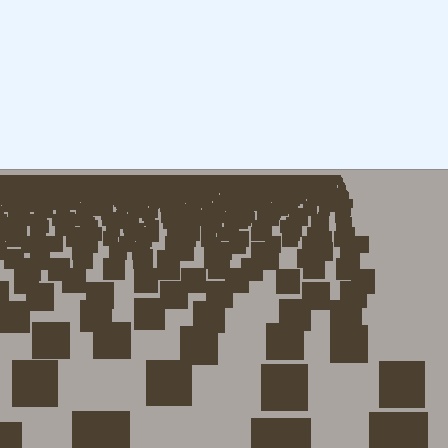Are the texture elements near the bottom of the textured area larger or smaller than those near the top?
Larger. Near the bottom, elements are closer to the viewer and appear at a bigger on-screen size.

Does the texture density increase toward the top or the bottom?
Density increases toward the top.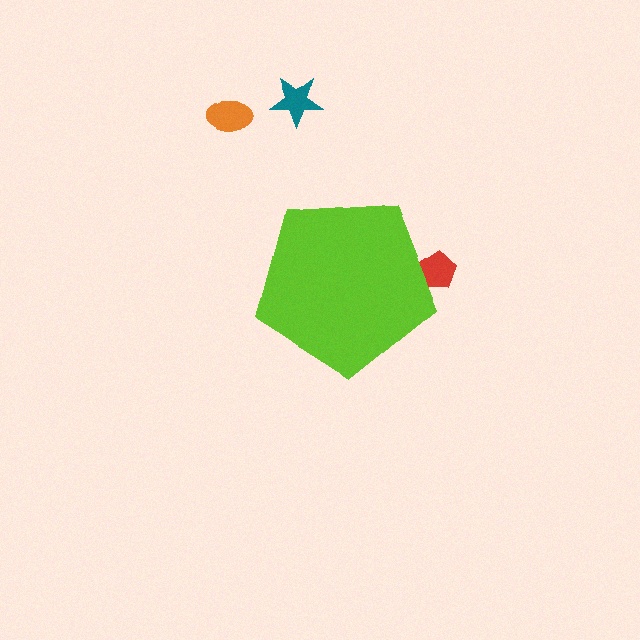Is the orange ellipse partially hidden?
No, the orange ellipse is fully visible.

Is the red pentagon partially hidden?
Yes, the red pentagon is partially hidden behind the lime pentagon.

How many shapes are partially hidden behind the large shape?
1 shape is partially hidden.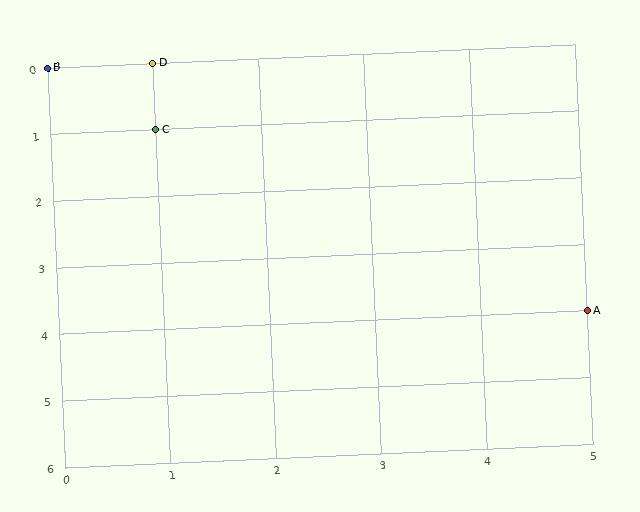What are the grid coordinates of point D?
Point D is at grid coordinates (1, 0).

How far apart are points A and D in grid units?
Points A and D are 4 columns and 4 rows apart (about 5.7 grid units diagonally).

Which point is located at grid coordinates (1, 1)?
Point C is at (1, 1).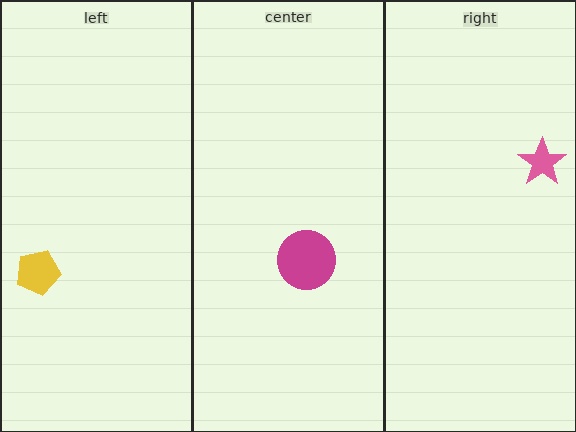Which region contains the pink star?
The right region.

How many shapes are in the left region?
1.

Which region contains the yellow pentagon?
The left region.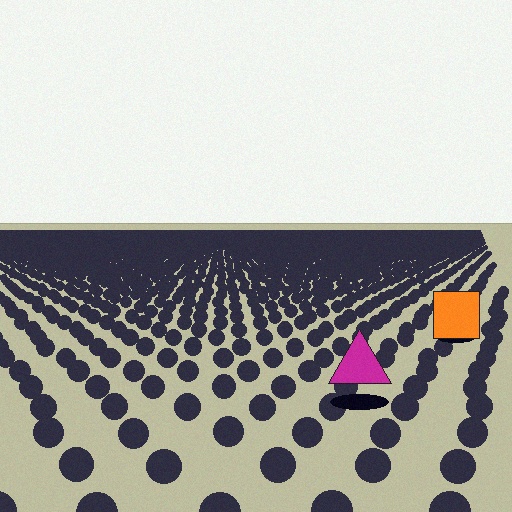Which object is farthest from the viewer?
The orange square is farthest from the viewer. It appears smaller and the ground texture around it is denser.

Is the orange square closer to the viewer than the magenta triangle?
No. The magenta triangle is closer — you can tell from the texture gradient: the ground texture is coarser near it.